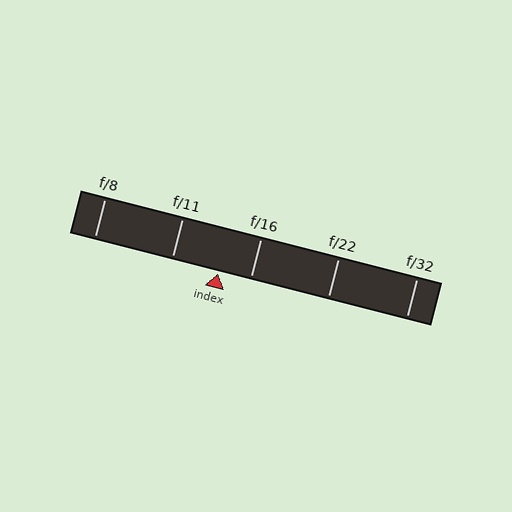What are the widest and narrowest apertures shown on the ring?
The widest aperture shown is f/8 and the narrowest is f/32.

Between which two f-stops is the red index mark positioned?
The index mark is between f/11 and f/16.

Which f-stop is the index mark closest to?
The index mark is closest to f/16.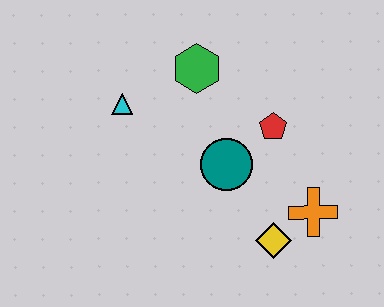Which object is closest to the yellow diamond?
The orange cross is closest to the yellow diamond.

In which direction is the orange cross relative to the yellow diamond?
The orange cross is to the right of the yellow diamond.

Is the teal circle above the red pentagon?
No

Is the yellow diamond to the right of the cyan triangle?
Yes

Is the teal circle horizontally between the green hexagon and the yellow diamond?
Yes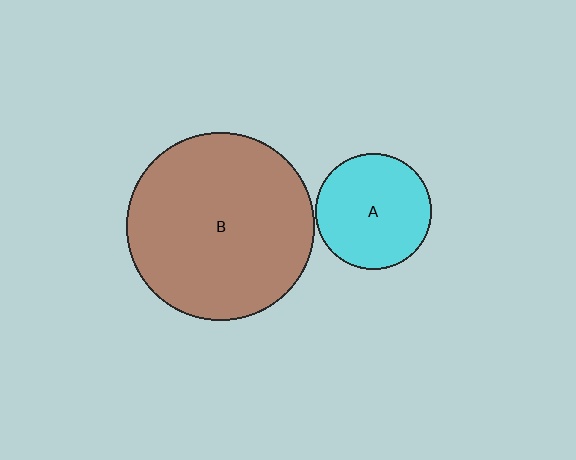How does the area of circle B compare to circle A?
Approximately 2.6 times.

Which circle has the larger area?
Circle B (brown).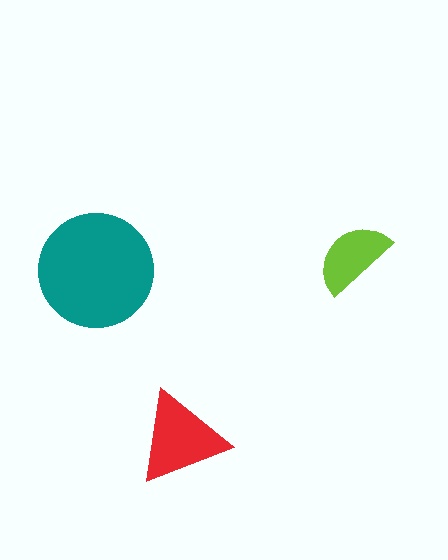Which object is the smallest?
The lime semicircle.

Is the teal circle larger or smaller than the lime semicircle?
Larger.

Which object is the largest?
The teal circle.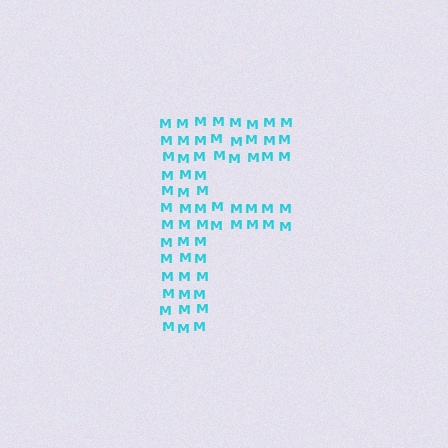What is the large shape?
The large shape is the letter F.